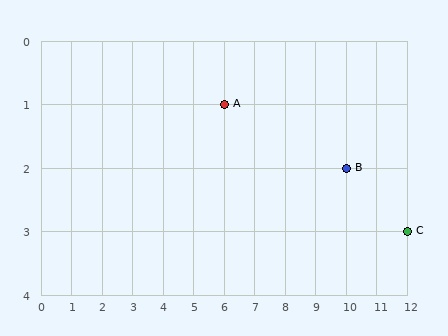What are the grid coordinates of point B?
Point B is at grid coordinates (10, 2).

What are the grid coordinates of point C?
Point C is at grid coordinates (12, 3).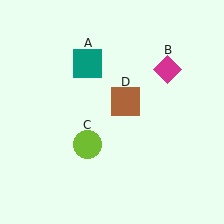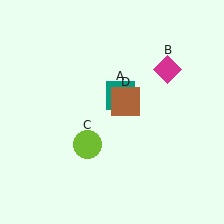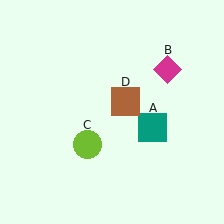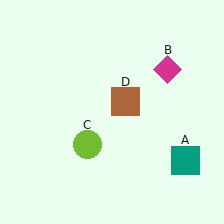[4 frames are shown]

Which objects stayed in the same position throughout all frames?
Magenta diamond (object B) and lime circle (object C) and brown square (object D) remained stationary.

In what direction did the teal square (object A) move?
The teal square (object A) moved down and to the right.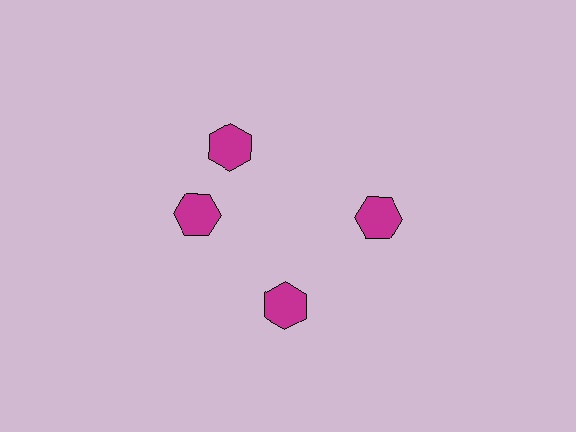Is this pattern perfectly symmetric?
No. The 4 magenta hexagons are arranged in a ring, but one element near the 12 o'clock position is rotated out of alignment along the ring, breaking the 4-fold rotational symmetry.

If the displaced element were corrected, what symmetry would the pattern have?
It would have 4-fold rotational symmetry — the pattern would map onto itself every 90 degrees.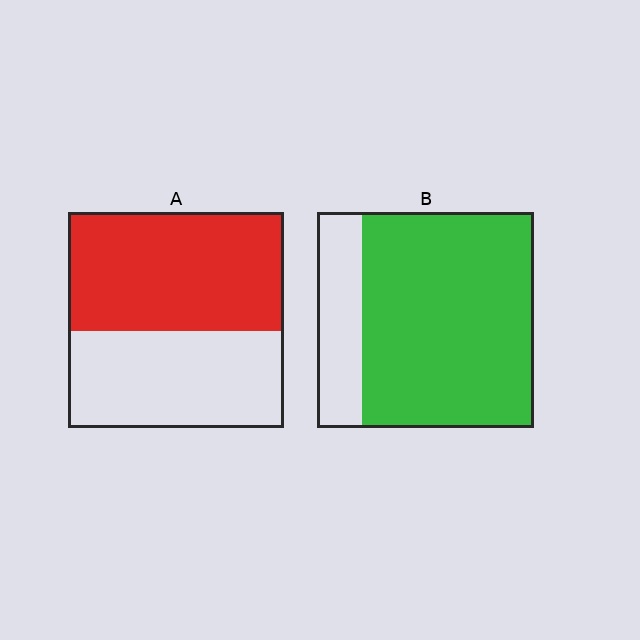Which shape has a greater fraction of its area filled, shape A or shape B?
Shape B.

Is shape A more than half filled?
Yes.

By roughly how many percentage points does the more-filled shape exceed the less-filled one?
By roughly 25 percentage points (B over A).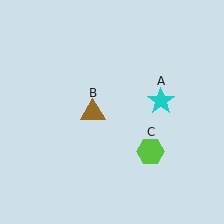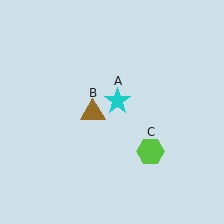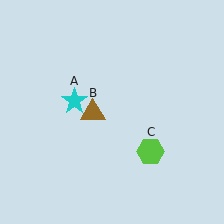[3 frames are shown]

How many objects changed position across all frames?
1 object changed position: cyan star (object A).